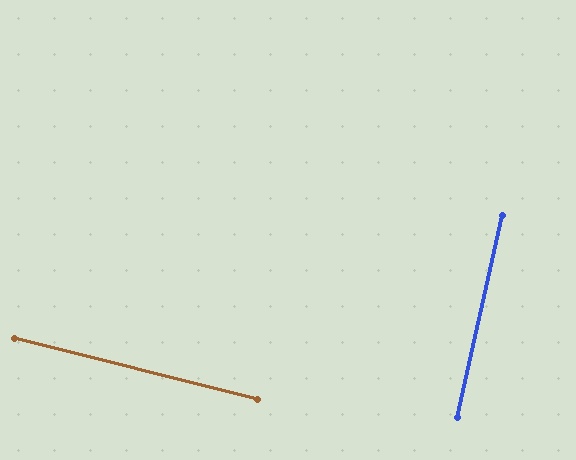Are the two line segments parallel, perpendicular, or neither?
Perpendicular — they meet at approximately 88°.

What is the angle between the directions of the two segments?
Approximately 88 degrees.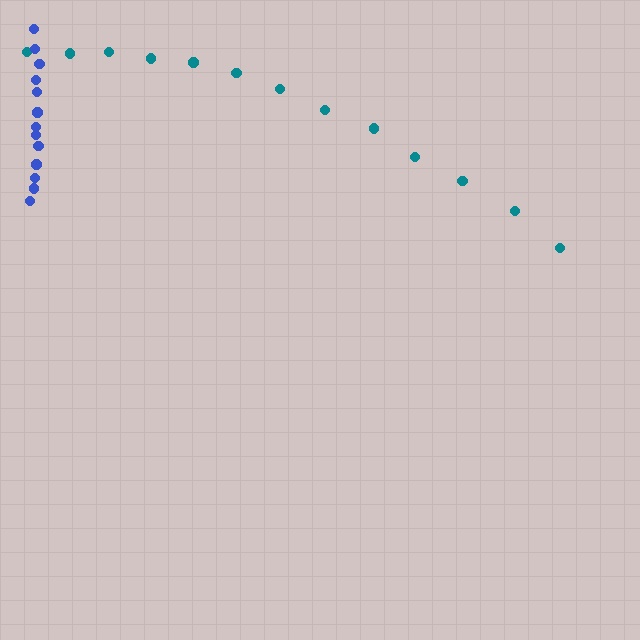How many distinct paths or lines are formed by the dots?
There are 2 distinct paths.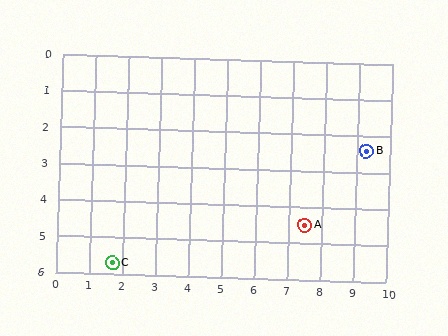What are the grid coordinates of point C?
Point C is at approximately (1.7, 5.7).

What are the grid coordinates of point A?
Point A is at approximately (7.5, 4.5).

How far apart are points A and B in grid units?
Points A and B are about 2.8 grid units apart.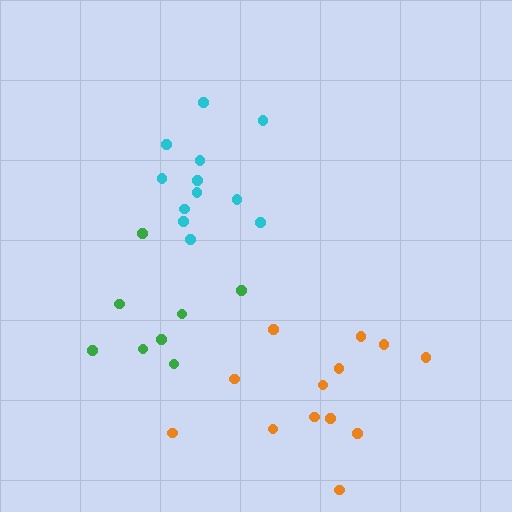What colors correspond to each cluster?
The clusters are colored: cyan, orange, green.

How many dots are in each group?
Group 1: 12 dots, Group 2: 13 dots, Group 3: 8 dots (33 total).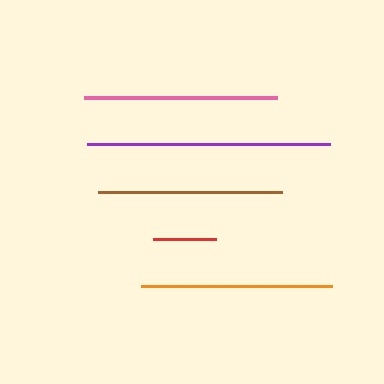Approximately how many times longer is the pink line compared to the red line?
The pink line is approximately 3.1 times the length of the red line.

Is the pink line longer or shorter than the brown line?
The pink line is longer than the brown line.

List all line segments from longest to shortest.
From longest to shortest: purple, pink, orange, brown, red.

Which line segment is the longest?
The purple line is the longest at approximately 243 pixels.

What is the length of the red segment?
The red segment is approximately 63 pixels long.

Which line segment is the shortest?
The red line is the shortest at approximately 63 pixels.